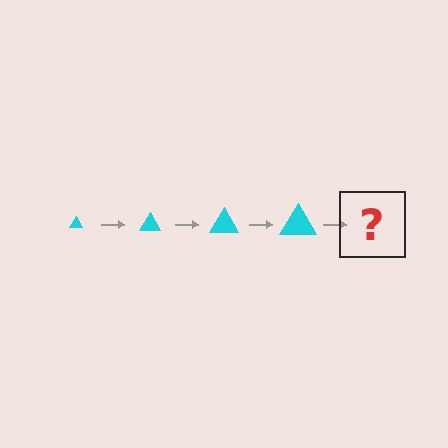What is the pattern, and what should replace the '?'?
The pattern is that the triangle gets progressively larger each step. The '?' should be a cyan triangle, larger than the previous one.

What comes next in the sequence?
The next element should be a cyan triangle, larger than the previous one.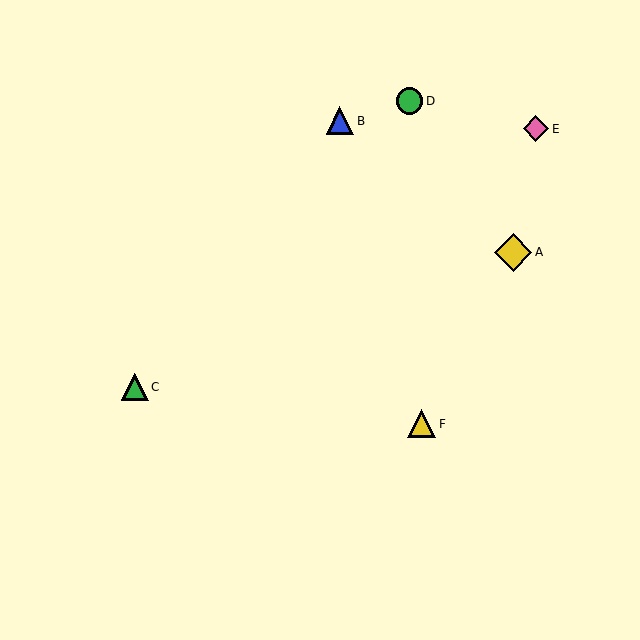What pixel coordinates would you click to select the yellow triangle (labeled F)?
Click at (422, 424) to select the yellow triangle F.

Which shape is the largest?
The yellow diamond (labeled A) is the largest.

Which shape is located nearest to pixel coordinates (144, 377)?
The green triangle (labeled C) at (135, 387) is nearest to that location.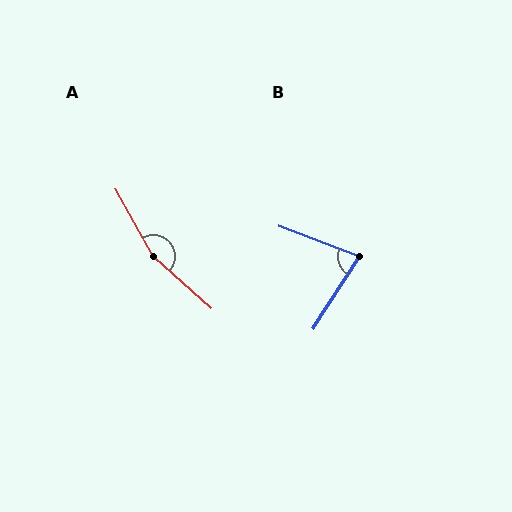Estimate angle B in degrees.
Approximately 78 degrees.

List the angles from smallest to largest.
B (78°), A (162°).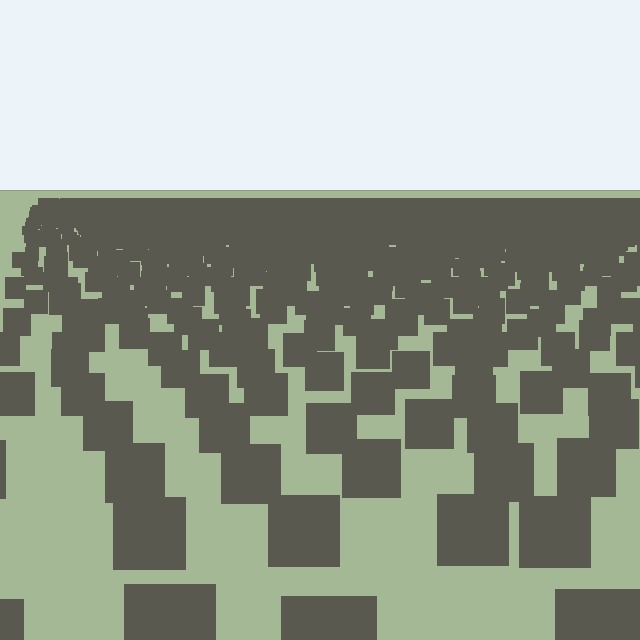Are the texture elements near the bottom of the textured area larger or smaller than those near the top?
Larger. Near the bottom, elements are closer to the viewer and appear at a bigger on-screen size.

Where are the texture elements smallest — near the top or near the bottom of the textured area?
Near the top.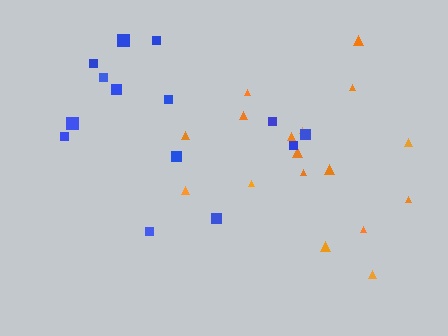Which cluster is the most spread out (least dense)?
Blue.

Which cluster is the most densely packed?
Orange.